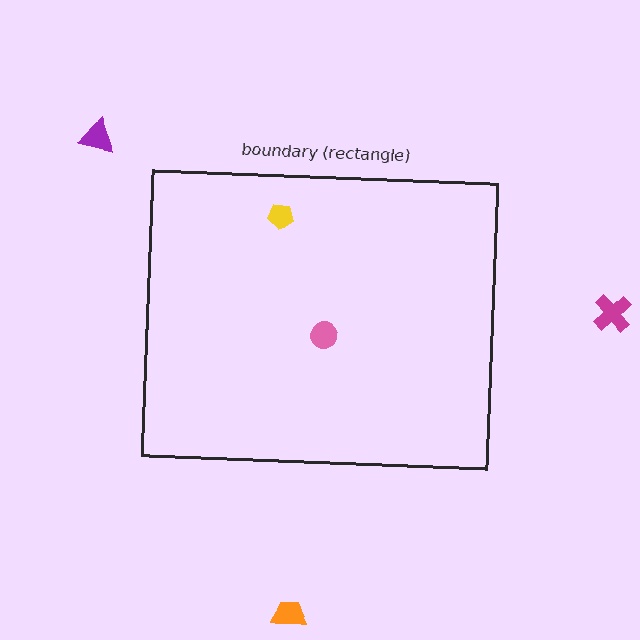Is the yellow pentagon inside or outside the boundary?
Inside.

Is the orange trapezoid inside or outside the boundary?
Outside.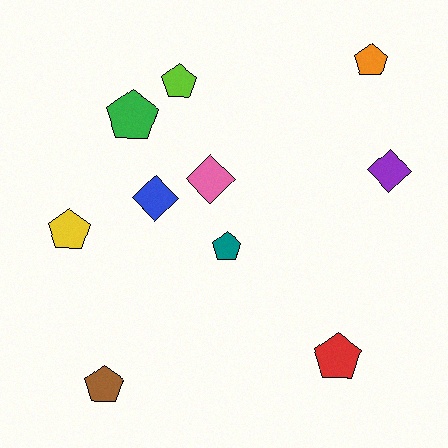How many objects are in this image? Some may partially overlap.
There are 10 objects.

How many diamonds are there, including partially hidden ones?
There are 3 diamonds.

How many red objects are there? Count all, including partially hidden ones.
There is 1 red object.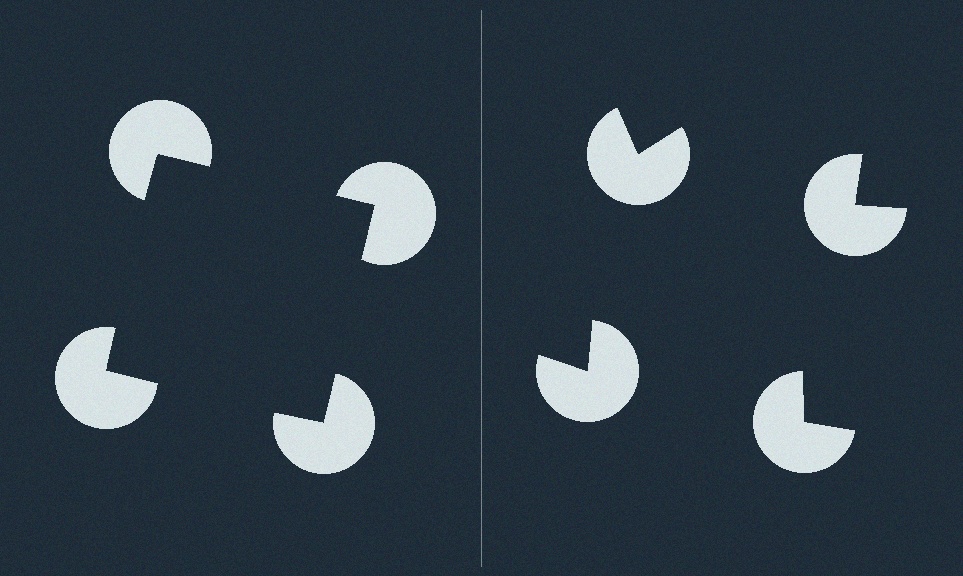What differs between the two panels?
The pac-man discs are positioned identically on both sides; only the wedge orientations differ. On the left they align to a square; on the right they are misaligned.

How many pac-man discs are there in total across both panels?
8 — 4 on each side.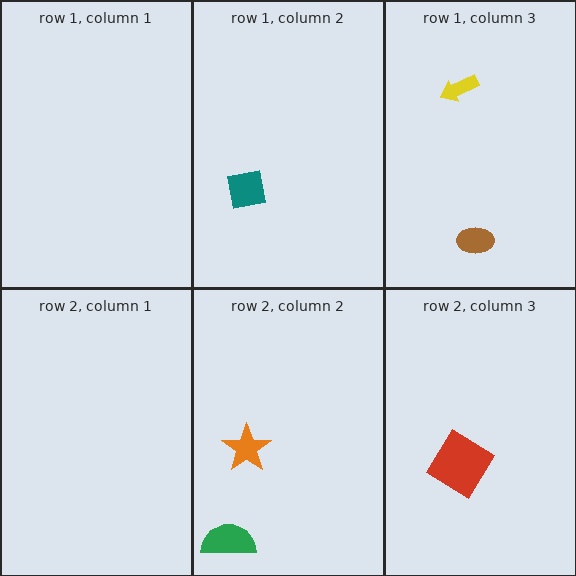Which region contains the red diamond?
The row 2, column 3 region.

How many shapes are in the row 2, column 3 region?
1.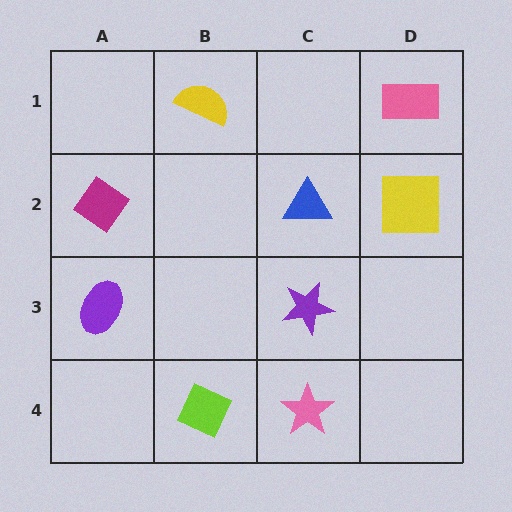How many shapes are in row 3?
2 shapes.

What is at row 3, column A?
A purple ellipse.